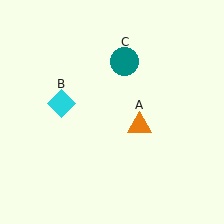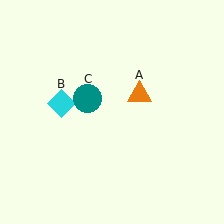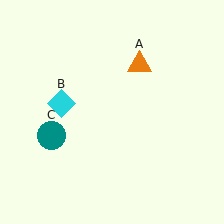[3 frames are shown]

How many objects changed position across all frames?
2 objects changed position: orange triangle (object A), teal circle (object C).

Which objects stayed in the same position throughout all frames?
Cyan diamond (object B) remained stationary.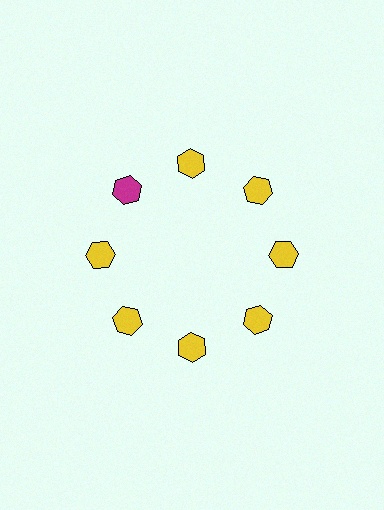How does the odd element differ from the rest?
It has a different color: magenta instead of yellow.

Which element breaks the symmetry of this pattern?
The magenta hexagon at roughly the 10 o'clock position breaks the symmetry. All other shapes are yellow hexagons.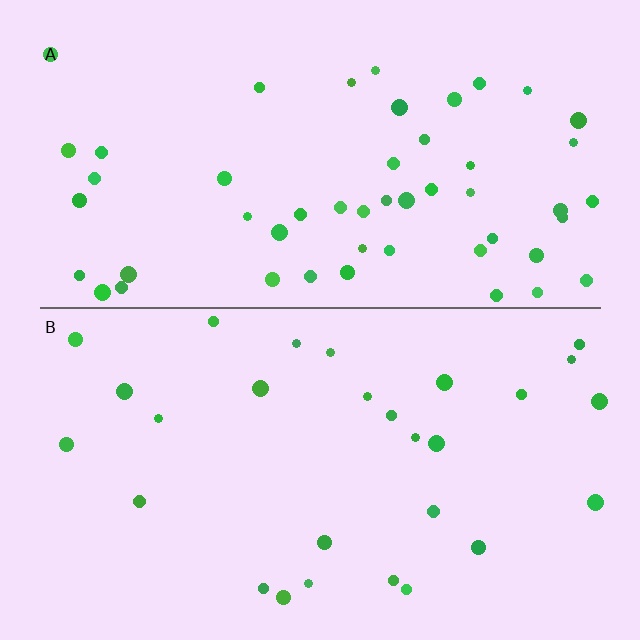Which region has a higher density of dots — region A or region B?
A (the top).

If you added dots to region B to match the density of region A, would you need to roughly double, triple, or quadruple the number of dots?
Approximately double.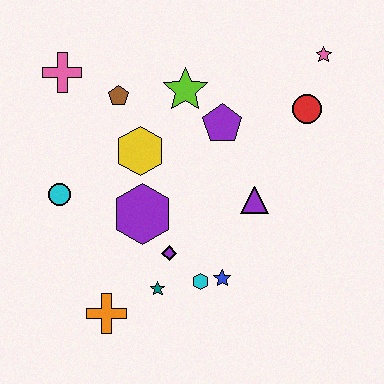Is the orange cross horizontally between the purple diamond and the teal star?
No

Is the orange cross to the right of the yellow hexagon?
No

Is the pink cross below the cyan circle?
No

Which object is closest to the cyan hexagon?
The blue star is closest to the cyan hexagon.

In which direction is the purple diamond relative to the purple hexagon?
The purple diamond is below the purple hexagon.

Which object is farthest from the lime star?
The orange cross is farthest from the lime star.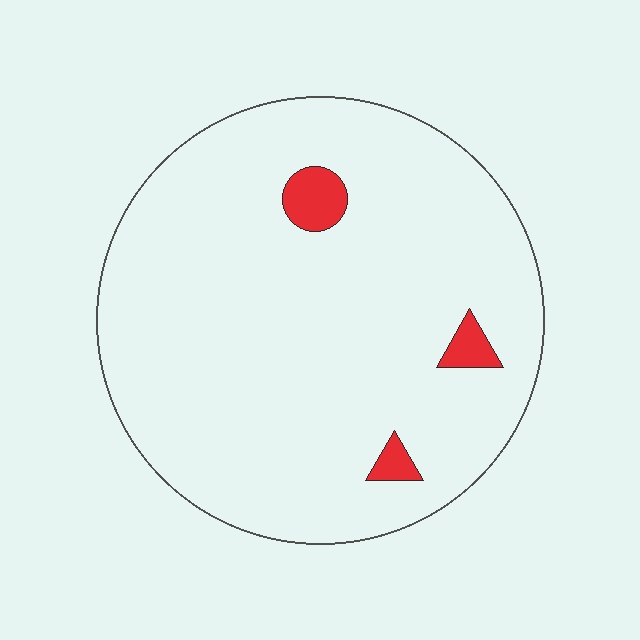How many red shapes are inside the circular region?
3.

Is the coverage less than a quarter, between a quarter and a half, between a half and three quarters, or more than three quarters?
Less than a quarter.